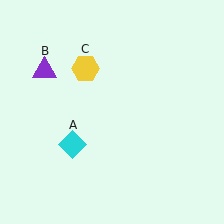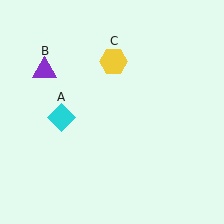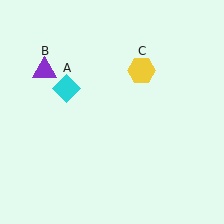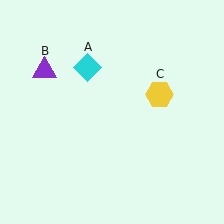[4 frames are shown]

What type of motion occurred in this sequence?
The cyan diamond (object A), yellow hexagon (object C) rotated clockwise around the center of the scene.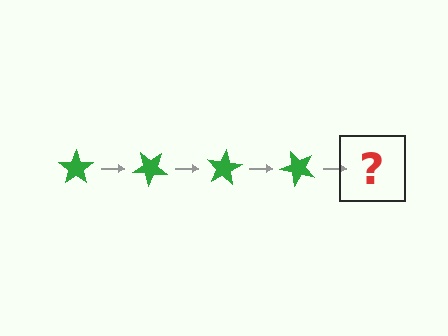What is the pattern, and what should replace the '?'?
The pattern is that the star rotates 40 degrees each step. The '?' should be a green star rotated 160 degrees.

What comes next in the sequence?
The next element should be a green star rotated 160 degrees.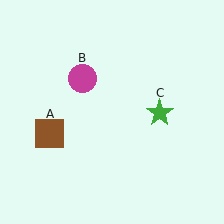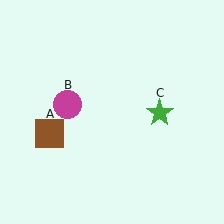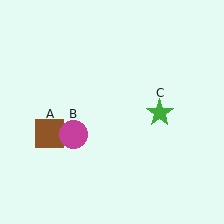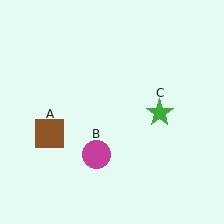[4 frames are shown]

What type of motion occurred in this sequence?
The magenta circle (object B) rotated counterclockwise around the center of the scene.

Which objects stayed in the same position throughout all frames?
Brown square (object A) and green star (object C) remained stationary.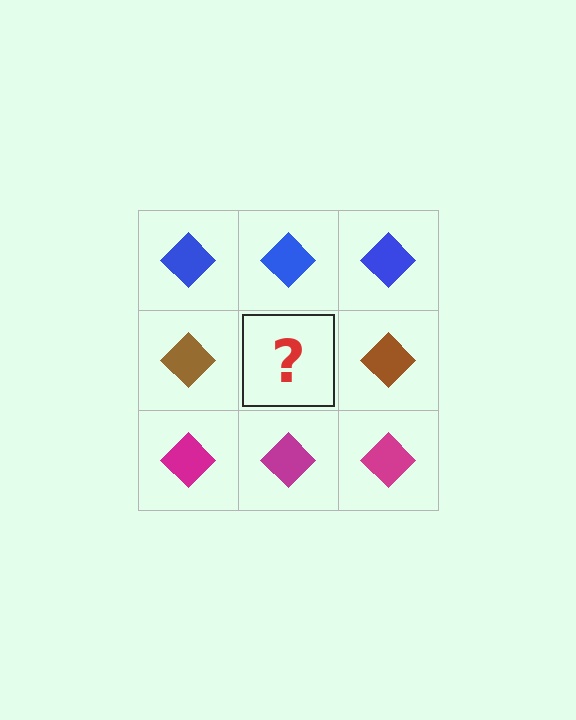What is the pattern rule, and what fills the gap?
The rule is that each row has a consistent color. The gap should be filled with a brown diamond.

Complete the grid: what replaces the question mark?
The question mark should be replaced with a brown diamond.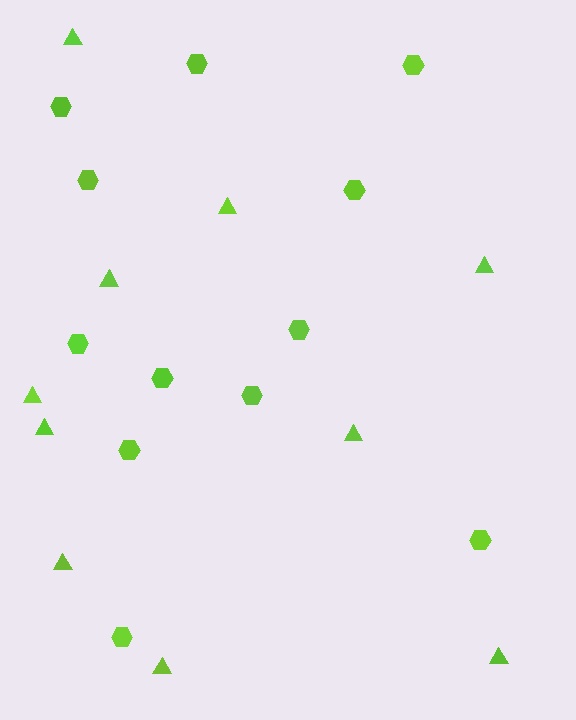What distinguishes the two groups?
There are 2 groups: one group of hexagons (12) and one group of triangles (10).